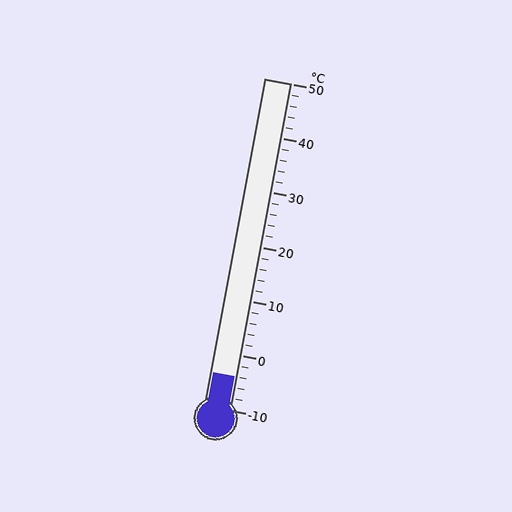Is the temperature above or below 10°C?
The temperature is below 10°C.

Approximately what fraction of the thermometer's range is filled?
The thermometer is filled to approximately 10% of its range.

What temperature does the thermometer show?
The thermometer shows approximately -4°C.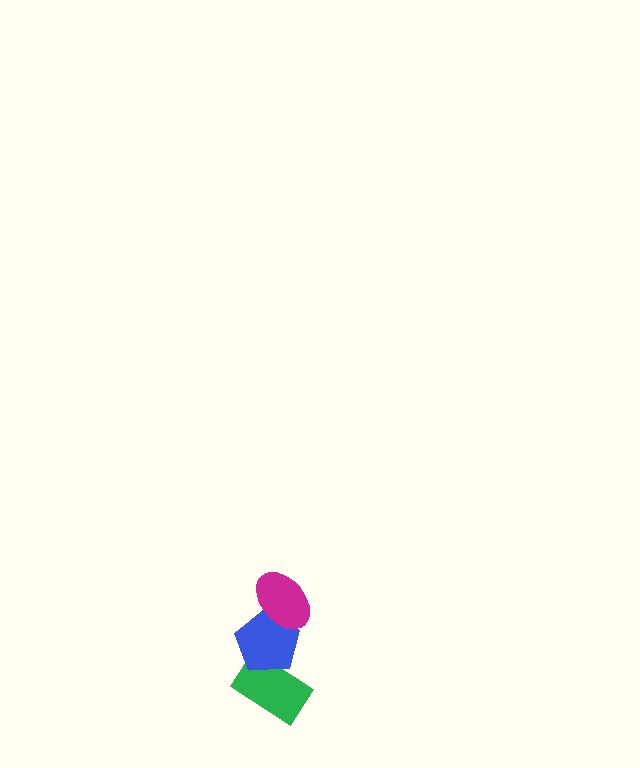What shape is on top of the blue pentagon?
The magenta ellipse is on top of the blue pentagon.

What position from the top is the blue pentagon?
The blue pentagon is 2nd from the top.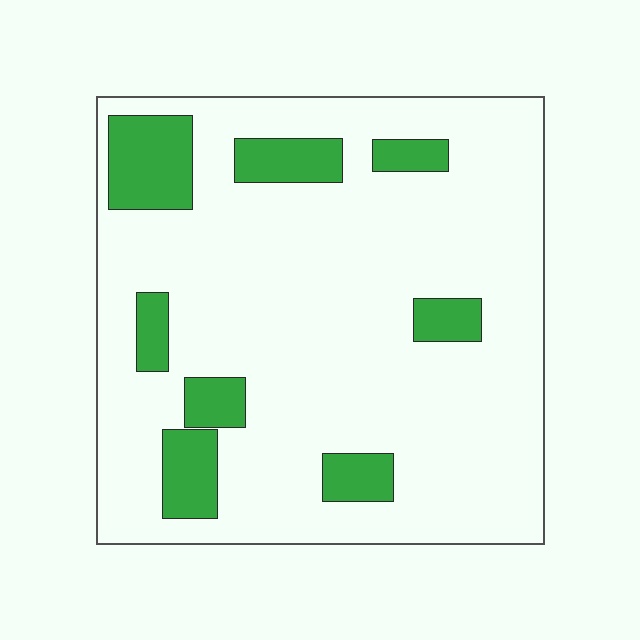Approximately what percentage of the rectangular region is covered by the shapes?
Approximately 15%.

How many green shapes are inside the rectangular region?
8.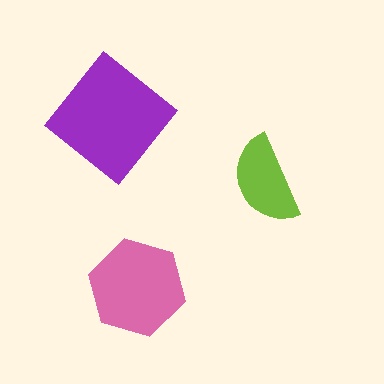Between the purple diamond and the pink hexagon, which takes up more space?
The purple diamond.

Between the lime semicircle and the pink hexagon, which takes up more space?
The pink hexagon.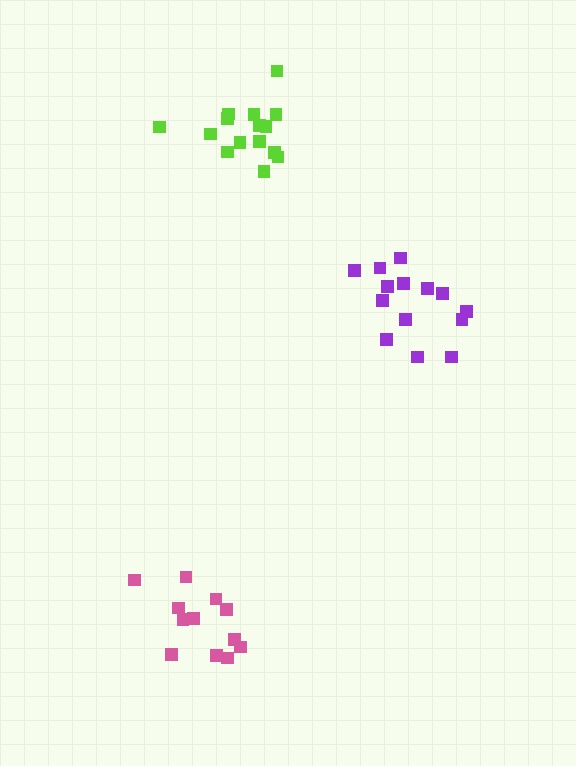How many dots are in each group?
Group 1: 15 dots, Group 2: 14 dots, Group 3: 12 dots (41 total).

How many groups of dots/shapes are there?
There are 3 groups.